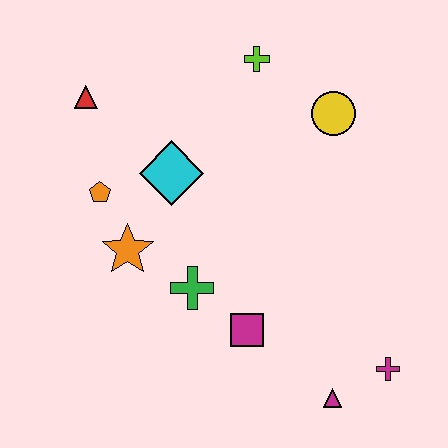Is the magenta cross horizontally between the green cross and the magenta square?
No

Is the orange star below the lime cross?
Yes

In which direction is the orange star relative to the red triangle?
The orange star is below the red triangle.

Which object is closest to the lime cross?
The yellow circle is closest to the lime cross.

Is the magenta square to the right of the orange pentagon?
Yes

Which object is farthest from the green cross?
The lime cross is farthest from the green cross.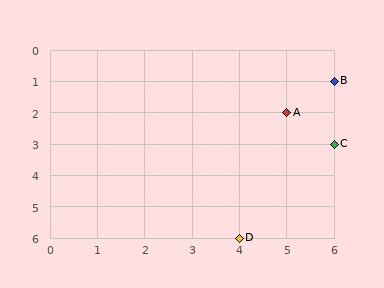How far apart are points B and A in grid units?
Points B and A are 1 column and 1 row apart (about 1.4 grid units diagonally).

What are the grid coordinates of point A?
Point A is at grid coordinates (5, 2).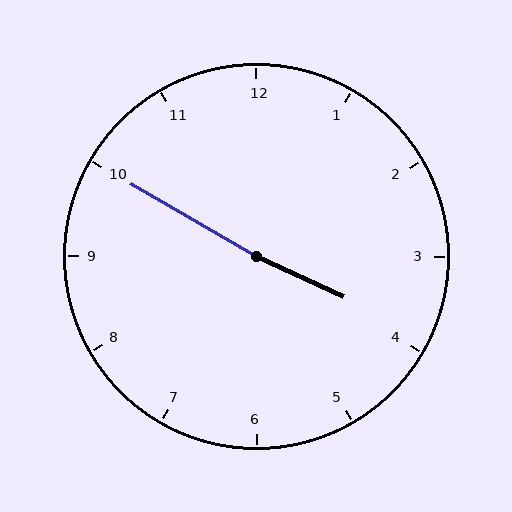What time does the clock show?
3:50.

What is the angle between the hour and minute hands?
Approximately 175 degrees.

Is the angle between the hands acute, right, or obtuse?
It is obtuse.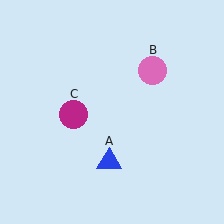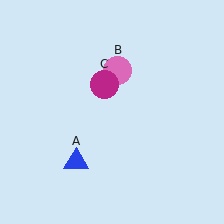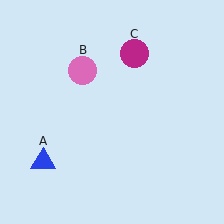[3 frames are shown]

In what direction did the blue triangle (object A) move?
The blue triangle (object A) moved left.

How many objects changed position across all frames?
3 objects changed position: blue triangle (object A), pink circle (object B), magenta circle (object C).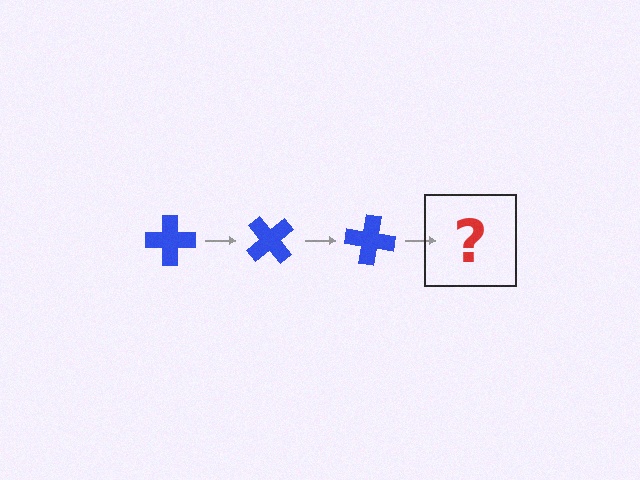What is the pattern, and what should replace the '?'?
The pattern is that the cross rotates 50 degrees each step. The '?' should be a blue cross rotated 150 degrees.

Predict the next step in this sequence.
The next step is a blue cross rotated 150 degrees.